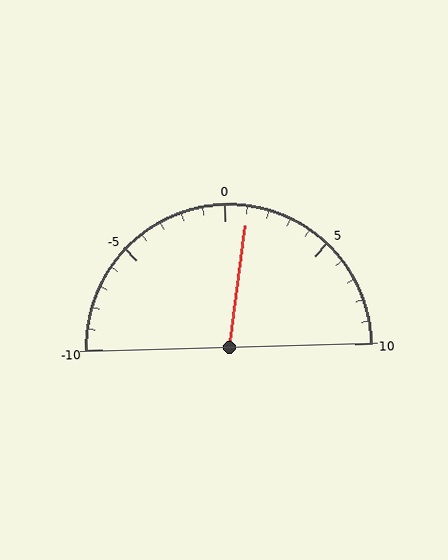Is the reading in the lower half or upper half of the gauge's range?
The reading is in the upper half of the range (-10 to 10).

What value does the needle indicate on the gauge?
The needle indicates approximately 1.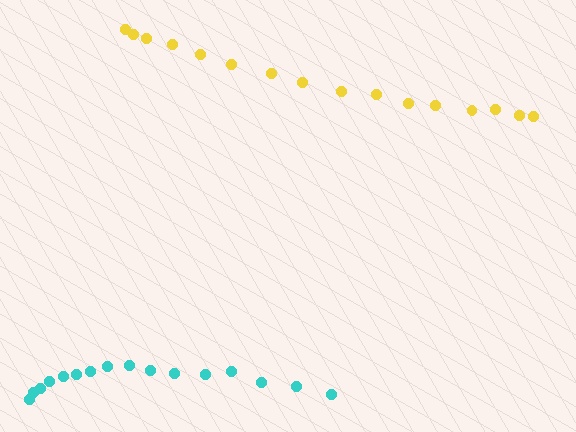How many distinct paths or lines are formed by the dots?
There are 2 distinct paths.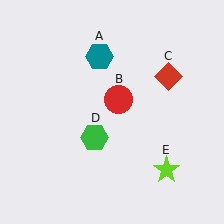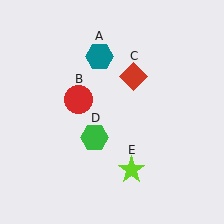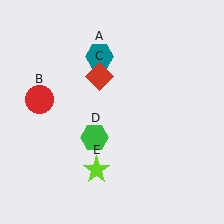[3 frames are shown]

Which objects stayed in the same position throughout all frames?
Teal hexagon (object A) and green hexagon (object D) remained stationary.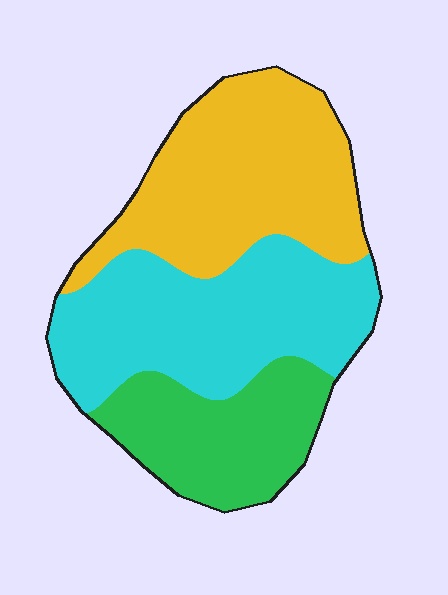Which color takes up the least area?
Green, at roughly 25%.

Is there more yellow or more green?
Yellow.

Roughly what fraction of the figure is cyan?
Cyan takes up between a quarter and a half of the figure.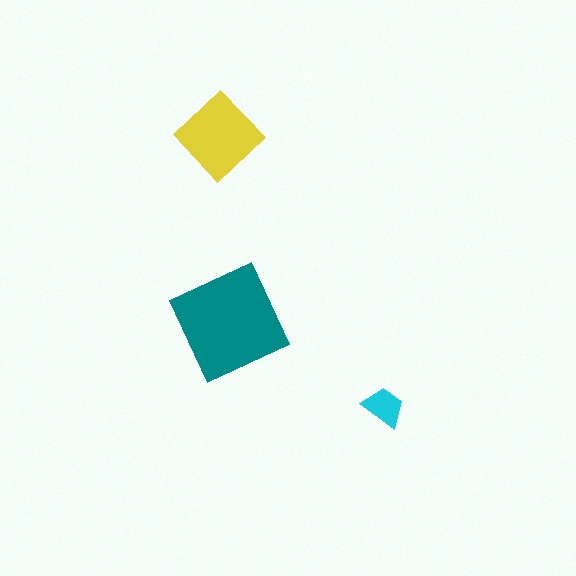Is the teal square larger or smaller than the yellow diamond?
Larger.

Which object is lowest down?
The cyan trapezoid is bottommost.